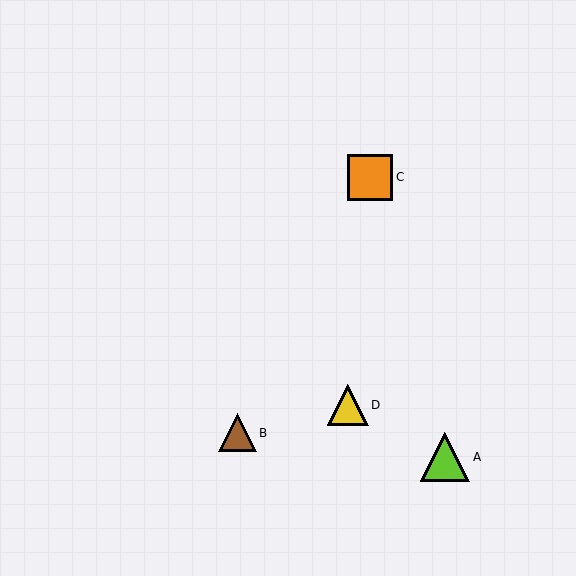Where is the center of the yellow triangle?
The center of the yellow triangle is at (348, 405).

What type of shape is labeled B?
Shape B is a brown triangle.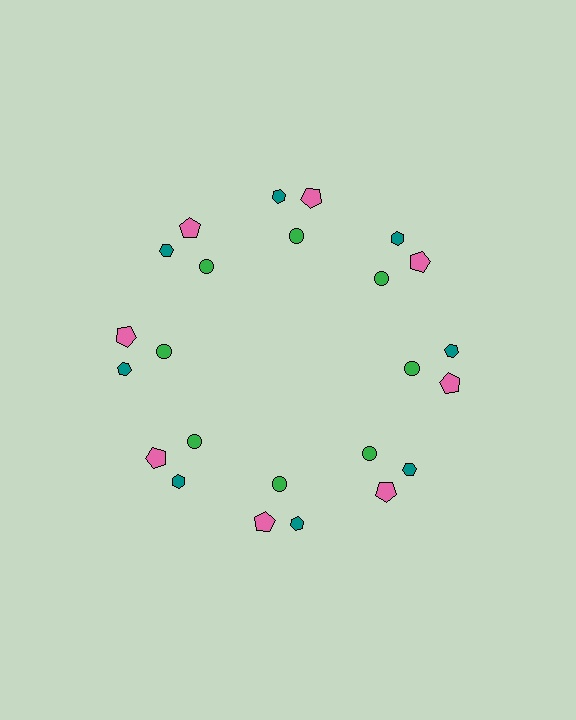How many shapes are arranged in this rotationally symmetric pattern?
There are 24 shapes, arranged in 8 groups of 3.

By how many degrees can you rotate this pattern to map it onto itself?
The pattern maps onto itself every 45 degrees of rotation.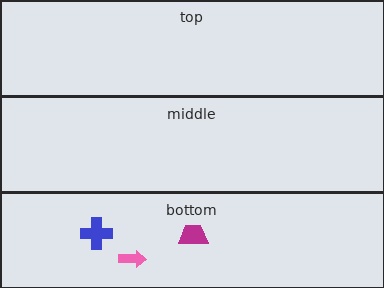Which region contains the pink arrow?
The bottom region.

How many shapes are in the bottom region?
3.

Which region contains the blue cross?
The bottom region.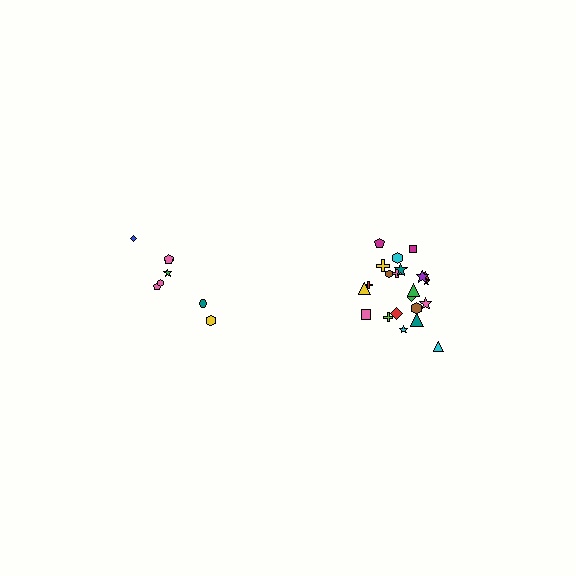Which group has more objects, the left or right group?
The right group.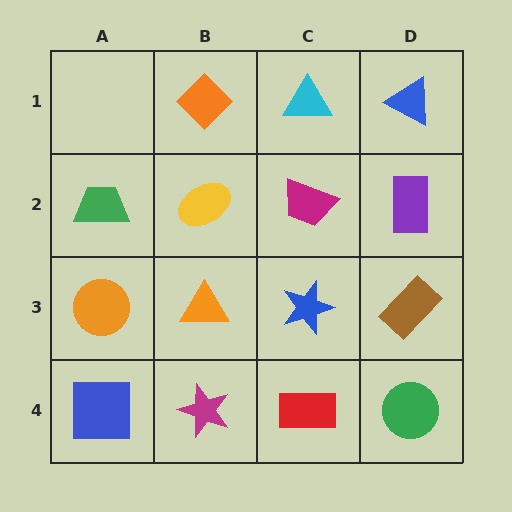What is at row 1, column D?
A blue triangle.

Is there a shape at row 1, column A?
No, that cell is empty.